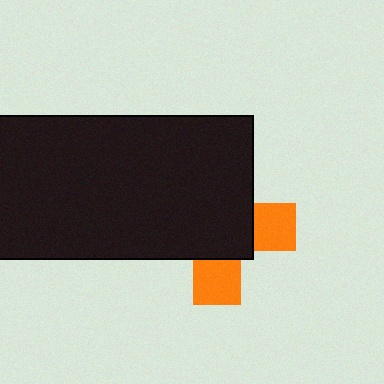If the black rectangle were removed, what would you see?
You would see the complete orange cross.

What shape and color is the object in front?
The object in front is a black rectangle.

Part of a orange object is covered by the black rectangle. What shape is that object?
It is a cross.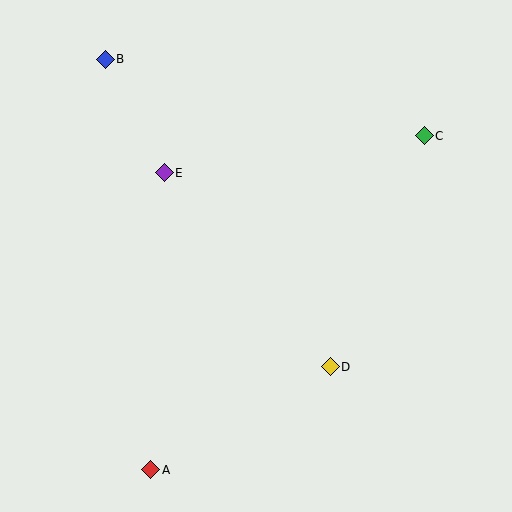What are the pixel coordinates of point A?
Point A is at (151, 470).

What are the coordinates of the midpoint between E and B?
The midpoint between E and B is at (135, 116).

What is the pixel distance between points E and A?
The distance between E and A is 297 pixels.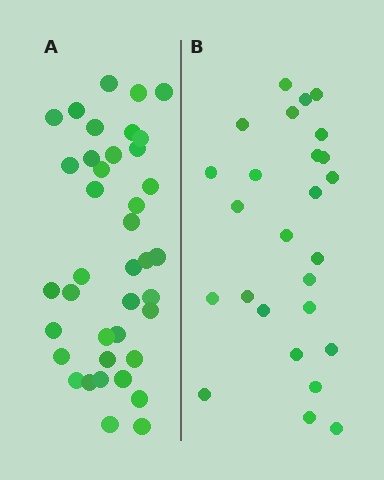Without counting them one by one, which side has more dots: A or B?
Region A (the left region) has more dots.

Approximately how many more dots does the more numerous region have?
Region A has approximately 15 more dots than region B.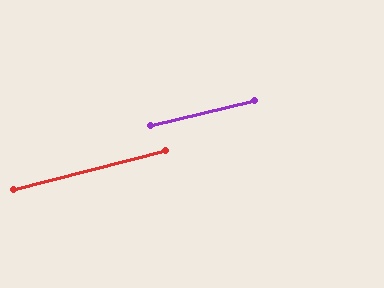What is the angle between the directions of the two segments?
Approximately 1 degree.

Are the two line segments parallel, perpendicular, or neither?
Parallel — their directions differ by only 0.8°.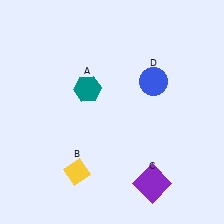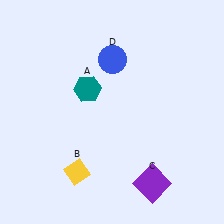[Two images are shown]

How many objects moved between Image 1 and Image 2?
1 object moved between the two images.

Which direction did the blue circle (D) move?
The blue circle (D) moved left.